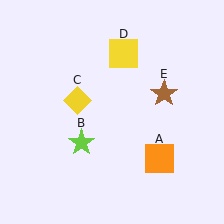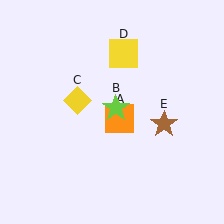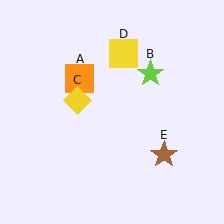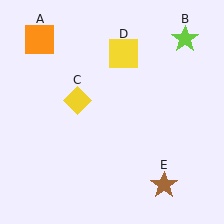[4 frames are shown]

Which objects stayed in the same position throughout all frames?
Yellow diamond (object C) and yellow square (object D) remained stationary.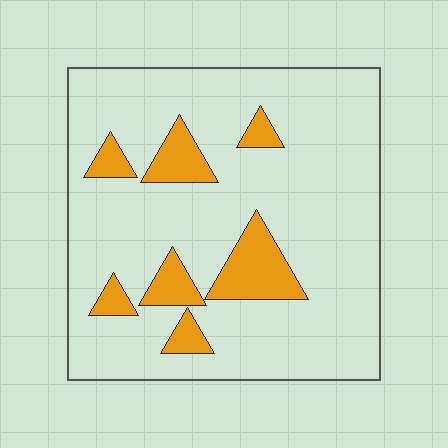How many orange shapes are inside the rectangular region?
7.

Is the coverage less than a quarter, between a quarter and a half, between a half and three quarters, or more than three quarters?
Less than a quarter.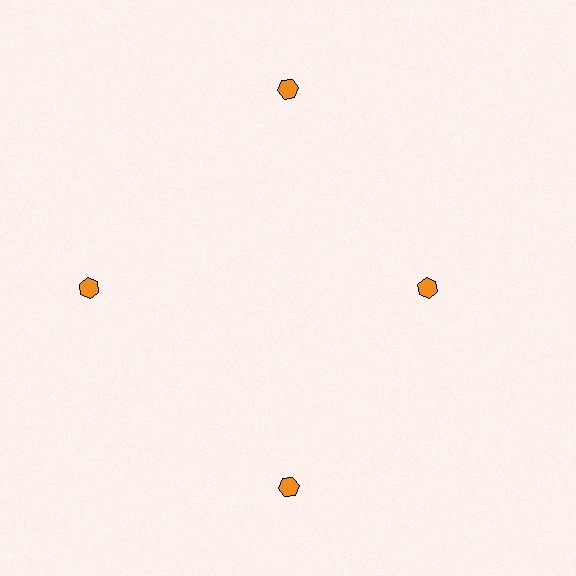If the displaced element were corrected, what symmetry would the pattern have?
It would have 4-fold rotational symmetry — the pattern would map onto itself every 90 degrees.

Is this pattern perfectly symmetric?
No. The 4 orange hexagons are arranged in a ring, but one element near the 3 o'clock position is pulled inward toward the center, breaking the 4-fold rotational symmetry.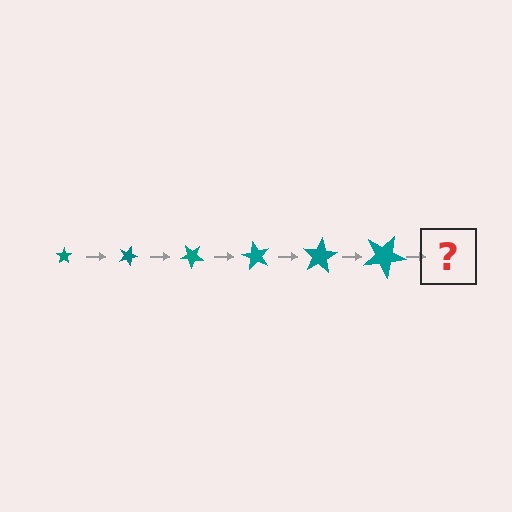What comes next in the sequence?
The next element should be a star, larger than the previous one and rotated 120 degrees from the start.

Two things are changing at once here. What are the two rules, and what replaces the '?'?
The two rules are that the star grows larger each step and it rotates 20 degrees each step. The '?' should be a star, larger than the previous one and rotated 120 degrees from the start.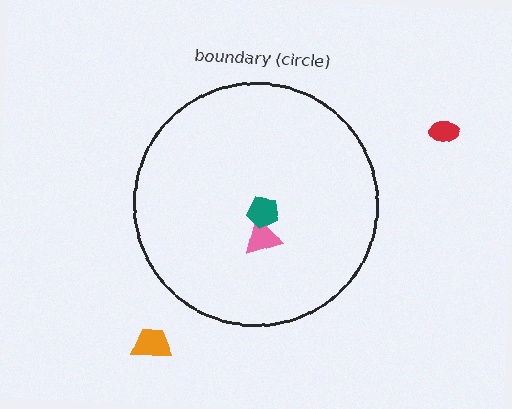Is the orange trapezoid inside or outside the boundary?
Outside.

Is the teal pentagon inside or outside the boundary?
Inside.